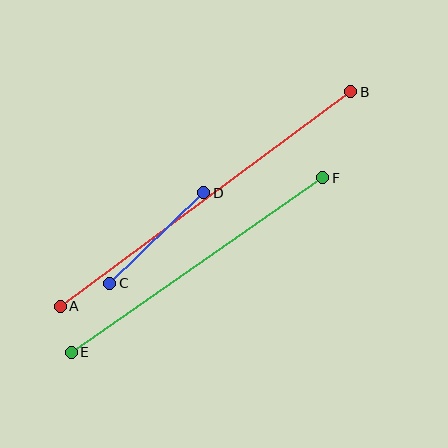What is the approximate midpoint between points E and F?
The midpoint is at approximately (197, 265) pixels.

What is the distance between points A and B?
The distance is approximately 361 pixels.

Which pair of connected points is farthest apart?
Points A and B are farthest apart.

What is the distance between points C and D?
The distance is approximately 130 pixels.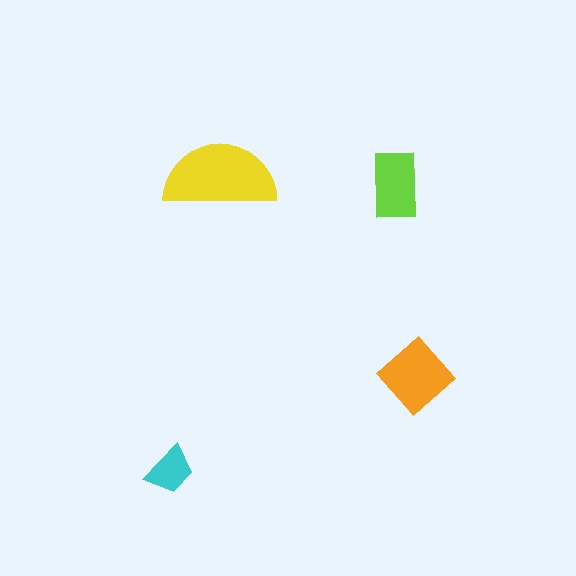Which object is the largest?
The yellow semicircle.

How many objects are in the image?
There are 4 objects in the image.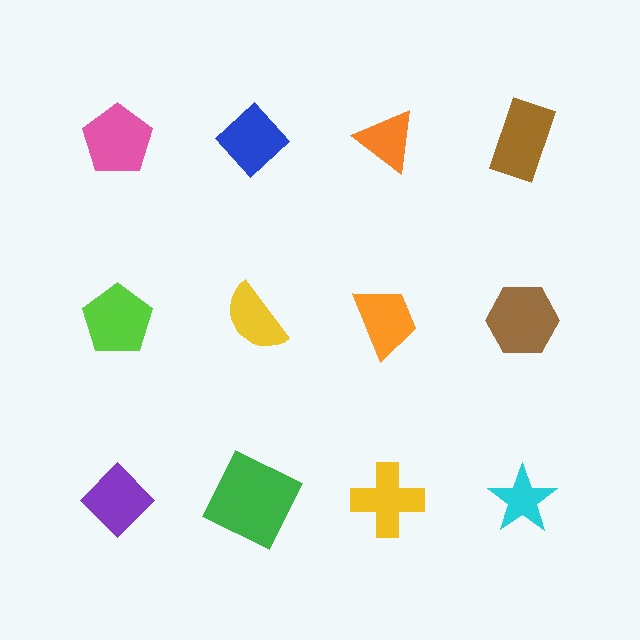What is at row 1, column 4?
A brown rectangle.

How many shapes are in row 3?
4 shapes.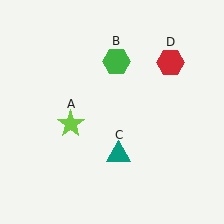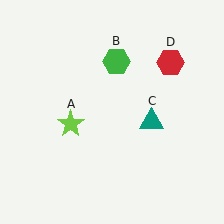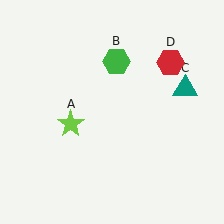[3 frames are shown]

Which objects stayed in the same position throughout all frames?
Lime star (object A) and green hexagon (object B) and red hexagon (object D) remained stationary.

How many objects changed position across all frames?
1 object changed position: teal triangle (object C).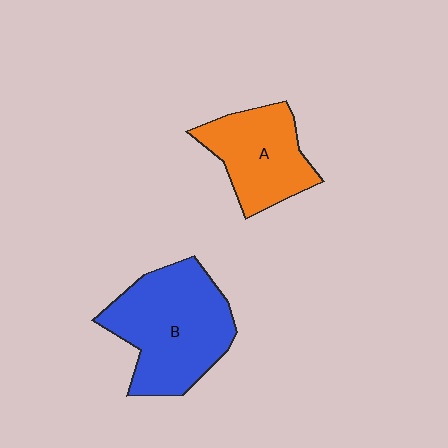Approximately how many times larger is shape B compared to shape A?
Approximately 1.5 times.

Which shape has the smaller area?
Shape A (orange).